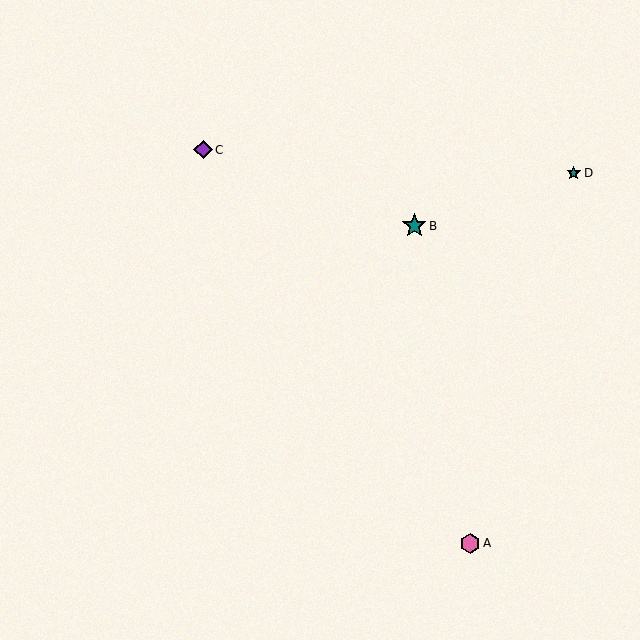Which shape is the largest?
The teal star (labeled B) is the largest.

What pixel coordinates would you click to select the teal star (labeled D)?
Click at (574, 173) to select the teal star D.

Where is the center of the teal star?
The center of the teal star is at (414, 226).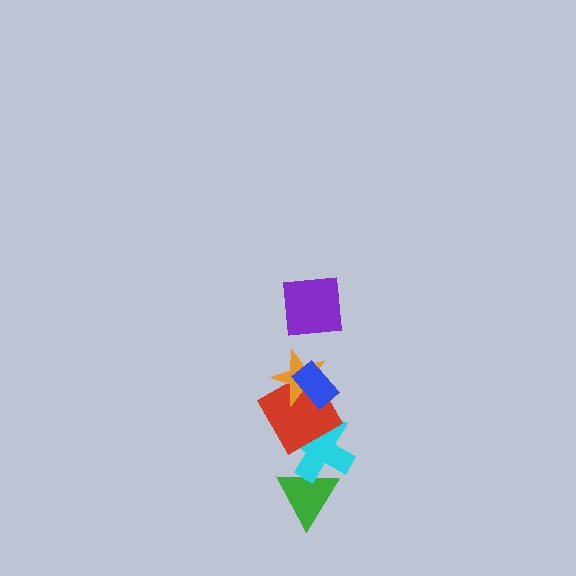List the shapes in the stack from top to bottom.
From top to bottom: the purple square, the blue rectangle, the orange star, the red square, the cyan cross, the green triangle.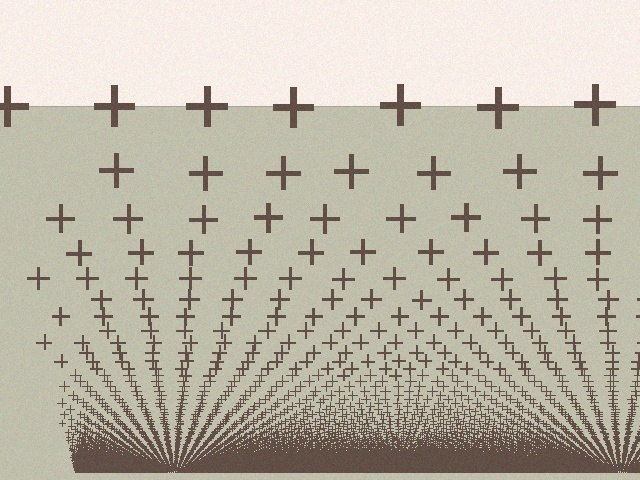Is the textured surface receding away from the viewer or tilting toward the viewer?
The surface appears to tilt toward the viewer. Texture elements get larger and sparser toward the top.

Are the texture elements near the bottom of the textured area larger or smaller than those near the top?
Smaller. The gradient is inverted — elements near the bottom are smaller and denser.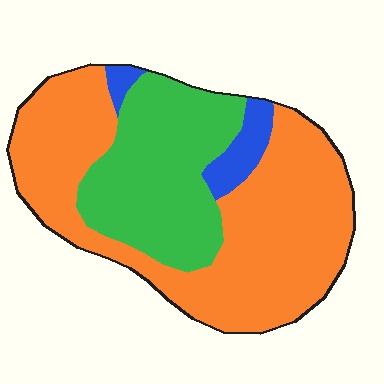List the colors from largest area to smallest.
From largest to smallest: orange, green, blue.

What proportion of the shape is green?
Green covers 33% of the shape.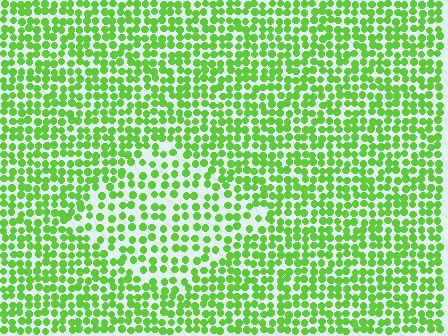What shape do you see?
I see a diamond.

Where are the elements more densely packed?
The elements are more densely packed outside the diamond boundary.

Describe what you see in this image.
The image contains small lime elements arranged at two different densities. A diamond-shaped region is visible where the elements are less densely packed than the surrounding area.